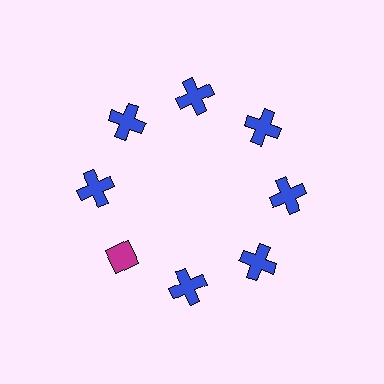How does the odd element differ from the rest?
It differs in both color (magenta instead of blue) and shape (diamond instead of cross).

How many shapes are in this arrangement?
There are 8 shapes arranged in a ring pattern.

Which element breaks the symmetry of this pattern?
The magenta diamond at roughly the 8 o'clock position breaks the symmetry. All other shapes are blue crosses.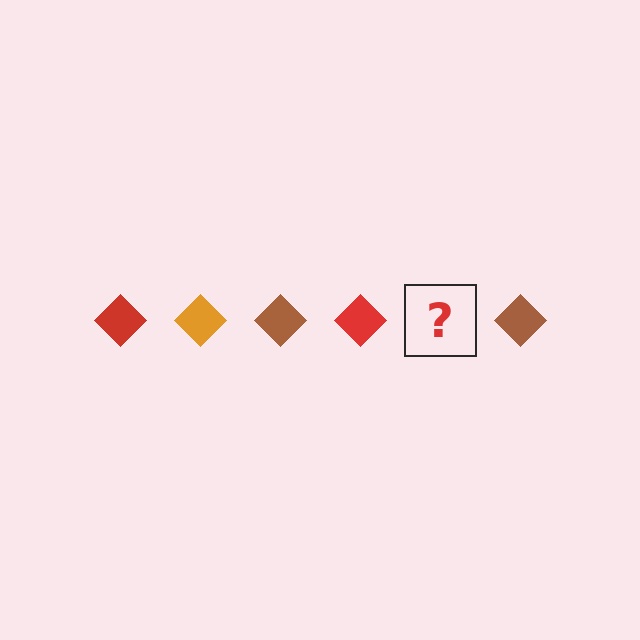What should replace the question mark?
The question mark should be replaced with an orange diamond.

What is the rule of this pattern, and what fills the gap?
The rule is that the pattern cycles through red, orange, brown diamonds. The gap should be filled with an orange diamond.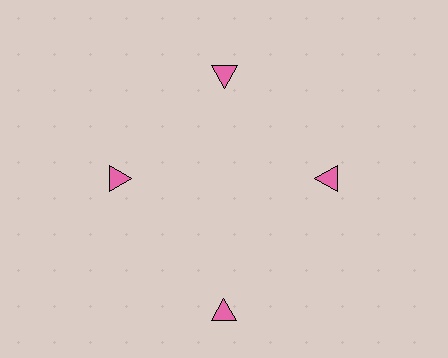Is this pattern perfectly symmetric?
No. The 4 pink triangles are arranged in a ring, but one element near the 6 o'clock position is pushed outward from the center, breaking the 4-fold rotational symmetry.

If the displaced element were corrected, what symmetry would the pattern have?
It would have 4-fold rotational symmetry — the pattern would map onto itself every 90 degrees.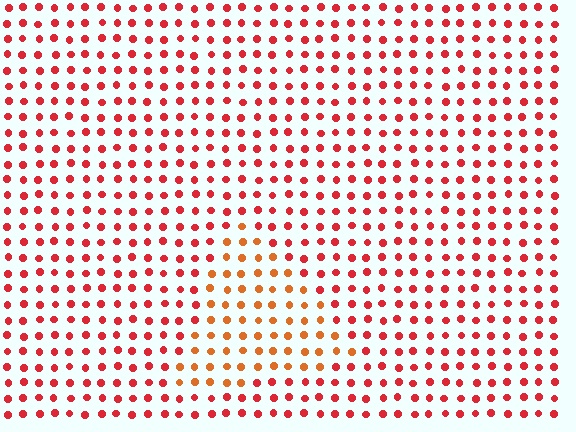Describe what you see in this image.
The image is filled with small red elements in a uniform arrangement. A triangle-shaped region is visible where the elements are tinted to a slightly different hue, forming a subtle color boundary.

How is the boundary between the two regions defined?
The boundary is defined purely by a slight shift in hue (about 28 degrees). Spacing, size, and orientation are identical on both sides.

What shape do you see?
I see a triangle.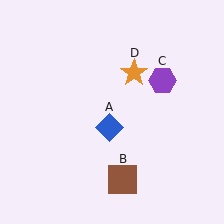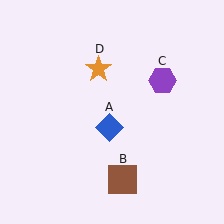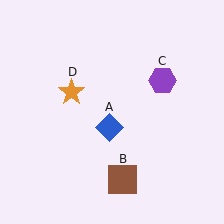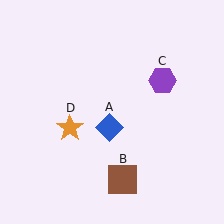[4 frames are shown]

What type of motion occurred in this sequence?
The orange star (object D) rotated counterclockwise around the center of the scene.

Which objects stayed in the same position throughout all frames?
Blue diamond (object A) and brown square (object B) and purple hexagon (object C) remained stationary.